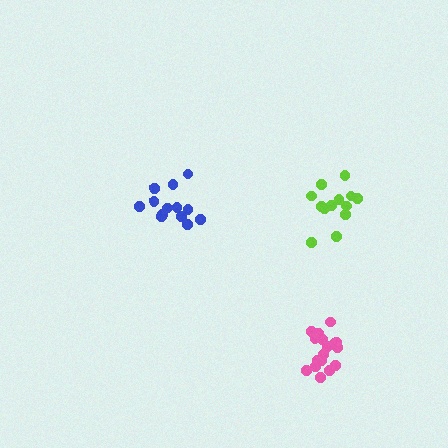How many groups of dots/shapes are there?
There are 3 groups.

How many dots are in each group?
Group 1: 13 dots, Group 2: 13 dots, Group 3: 17 dots (43 total).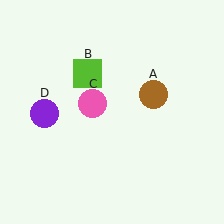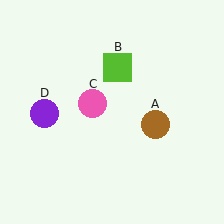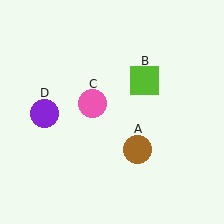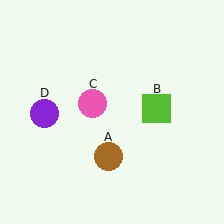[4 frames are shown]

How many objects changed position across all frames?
2 objects changed position: brown circle (object A), lime square (object B).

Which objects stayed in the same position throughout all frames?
Pink circle (object C) and purple circle (object D) remained stationary.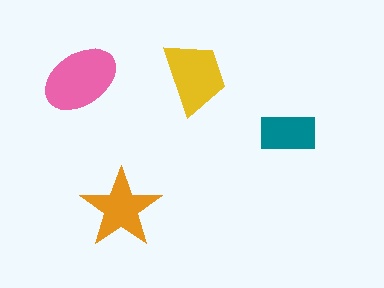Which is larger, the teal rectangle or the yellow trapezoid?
The yellow trapezoid.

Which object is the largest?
The pink ellipse.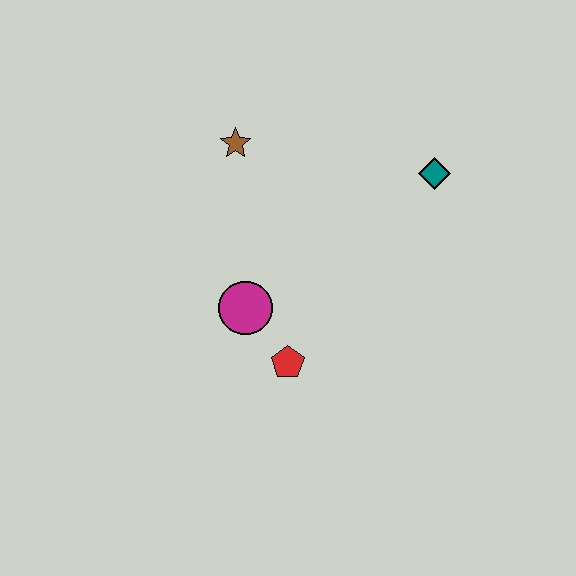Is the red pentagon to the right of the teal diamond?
No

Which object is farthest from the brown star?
The red pentagon is farthest from the brown star.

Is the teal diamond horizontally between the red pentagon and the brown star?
No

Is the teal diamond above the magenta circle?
Yes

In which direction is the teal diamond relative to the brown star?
The teal diamond is to the right of the brown star.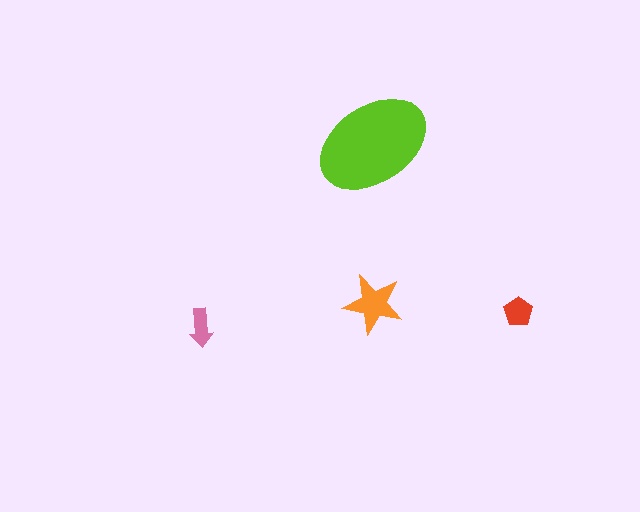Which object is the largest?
The lime ellipse.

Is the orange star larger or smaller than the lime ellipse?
Smaller.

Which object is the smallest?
The pink arrow.